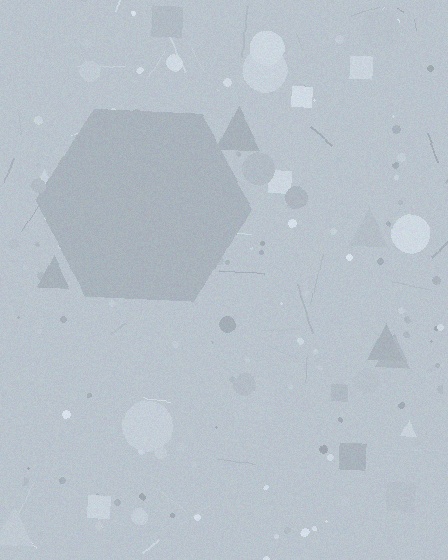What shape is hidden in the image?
A hexagon is hidden in the image.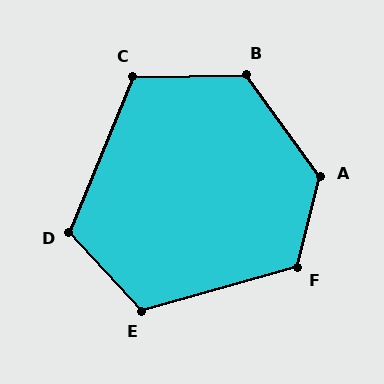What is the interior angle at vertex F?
Approximately 120 degrees (obtuse).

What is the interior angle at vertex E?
Approximately 117 degrees (obtuse).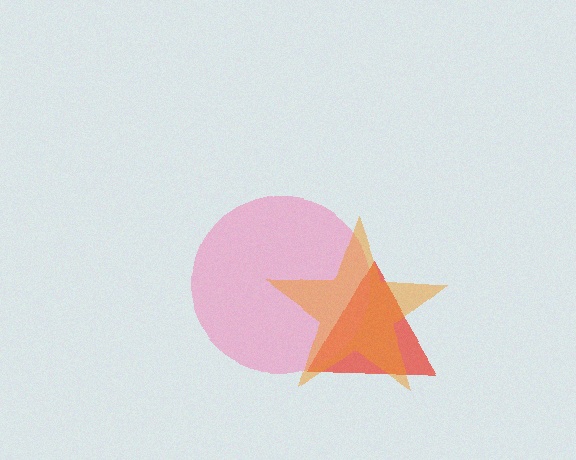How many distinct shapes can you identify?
There are 3 distinct shapes: a red triangle, a pink circle, an orange star.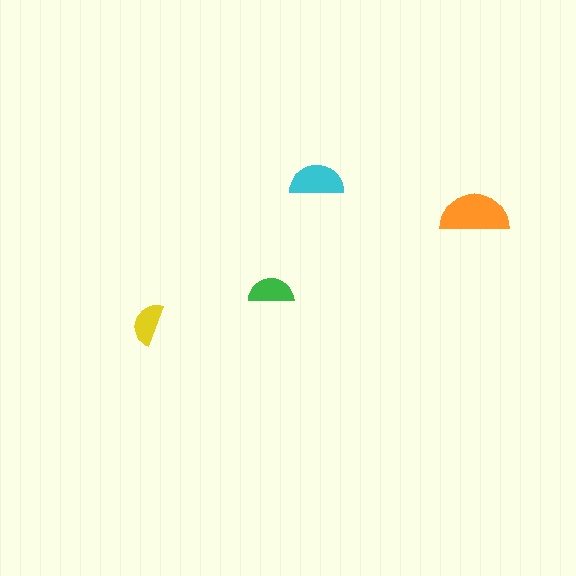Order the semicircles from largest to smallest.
the orange one, the cyan one, the green one, the yellow one.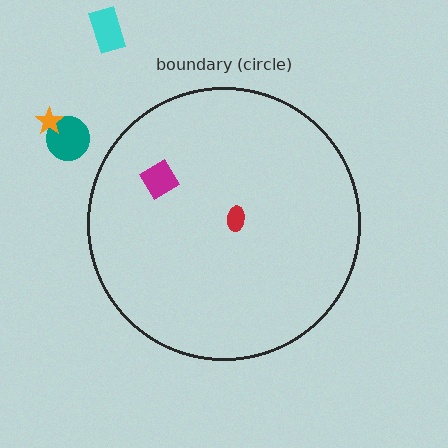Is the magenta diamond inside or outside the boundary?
Inside.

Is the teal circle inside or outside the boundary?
Outside.